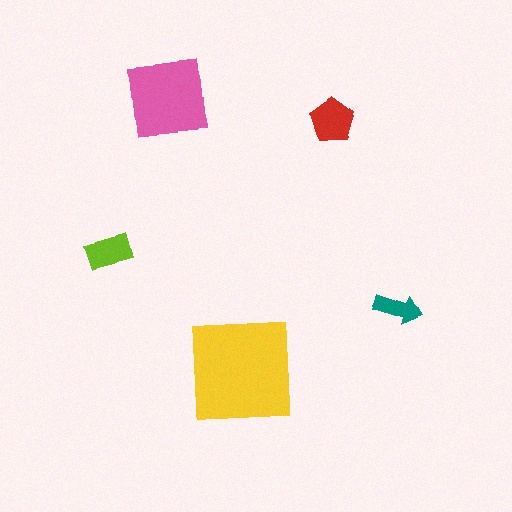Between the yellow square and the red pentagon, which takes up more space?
The yellow square.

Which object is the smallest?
The teal arrow.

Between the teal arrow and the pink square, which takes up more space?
The pink square.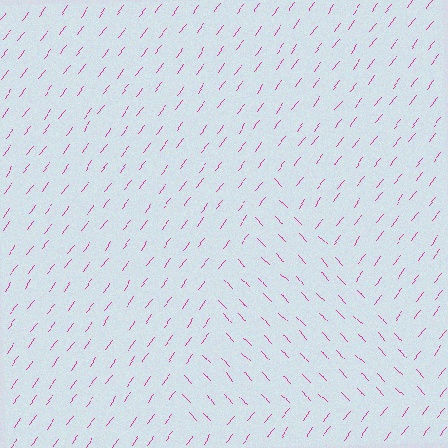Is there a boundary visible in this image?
Yes, there is a texture boundary formed by a change in line orientation.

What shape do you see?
I see a triangle.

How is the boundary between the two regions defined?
The boundary is defined purely by a change in line orientation (approximately 80 degrees difference). All lines are the same color and thickness.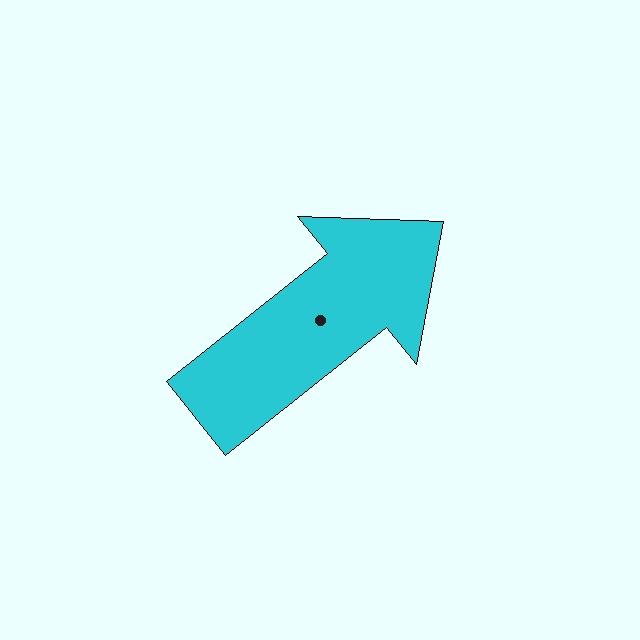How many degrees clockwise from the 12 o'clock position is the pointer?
Approximately 51 degrees.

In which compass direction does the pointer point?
Northeast.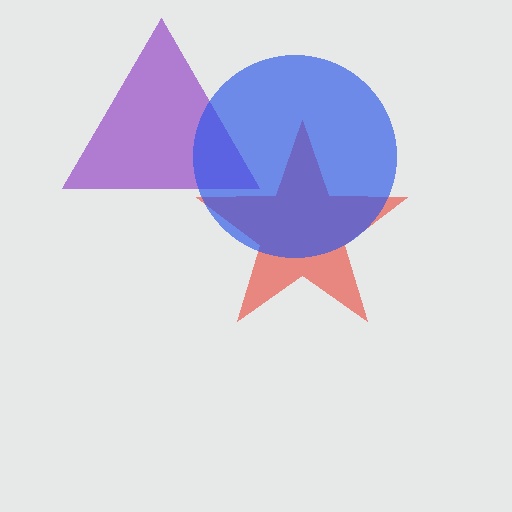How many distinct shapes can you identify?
There are 3 distinct shapes: a purple triangle, a red star, a blue circle.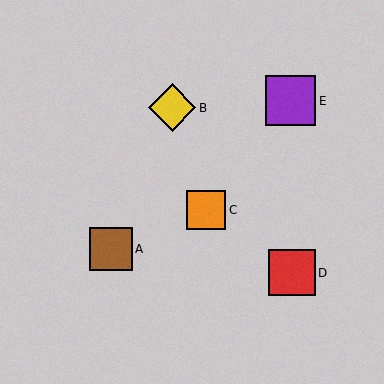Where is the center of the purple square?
The center of the purple square is at (291, 101).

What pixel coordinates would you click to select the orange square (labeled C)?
Click at (206, 210) to select the orange square C.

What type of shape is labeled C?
Shape C is an orange square.